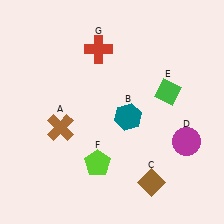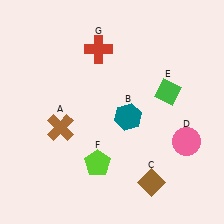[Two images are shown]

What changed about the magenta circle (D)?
In Image 1, D is magenta. In Image 2, it changed to pink.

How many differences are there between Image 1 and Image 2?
There is 1 difference between the two images.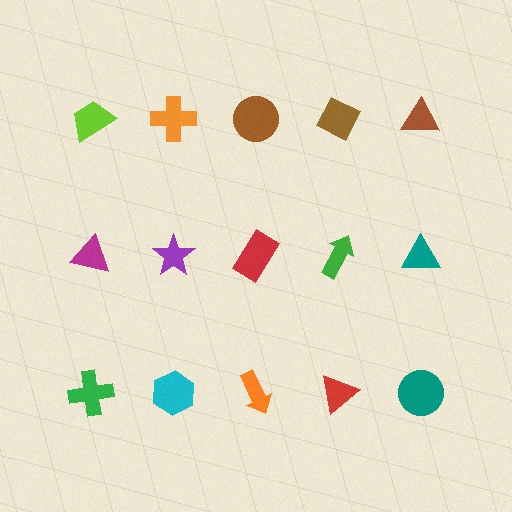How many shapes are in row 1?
5 shapes.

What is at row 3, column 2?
A cyan hexagon.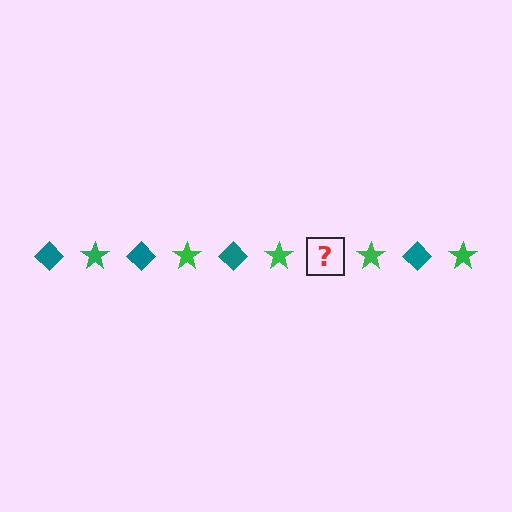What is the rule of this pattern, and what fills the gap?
The rule is that the pattern alternates between teal diamond and green star. The gap should be filled with a teal diamond.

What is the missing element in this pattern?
The missing element is a teal diamond.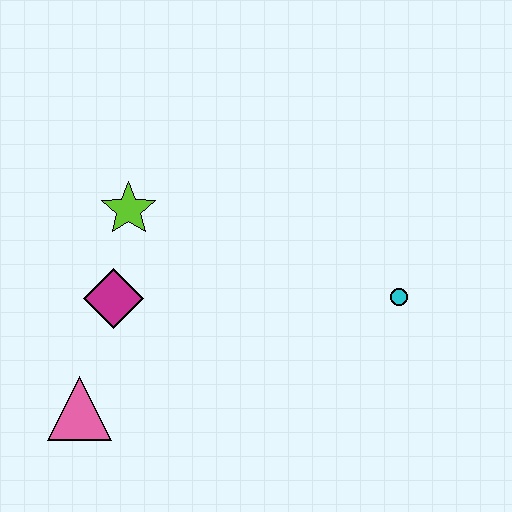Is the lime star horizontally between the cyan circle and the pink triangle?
Yes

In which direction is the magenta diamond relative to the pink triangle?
The magenta diamond is above the pink triangle.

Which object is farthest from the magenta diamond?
The cyan circle is farthest from the magenta diamond.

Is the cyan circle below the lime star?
Yes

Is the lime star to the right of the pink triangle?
Yes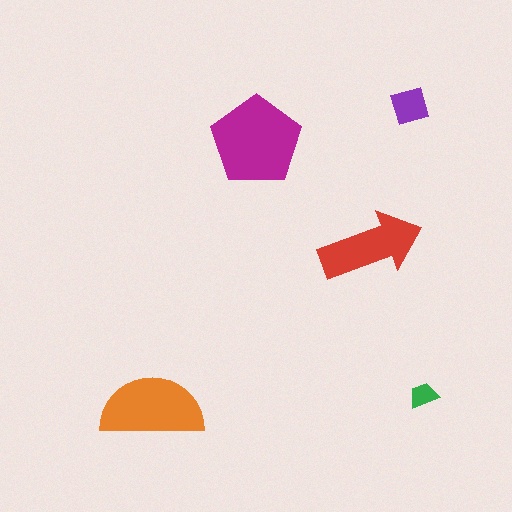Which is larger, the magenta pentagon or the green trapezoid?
The magenta pentagon.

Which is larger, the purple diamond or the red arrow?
The red arrow.